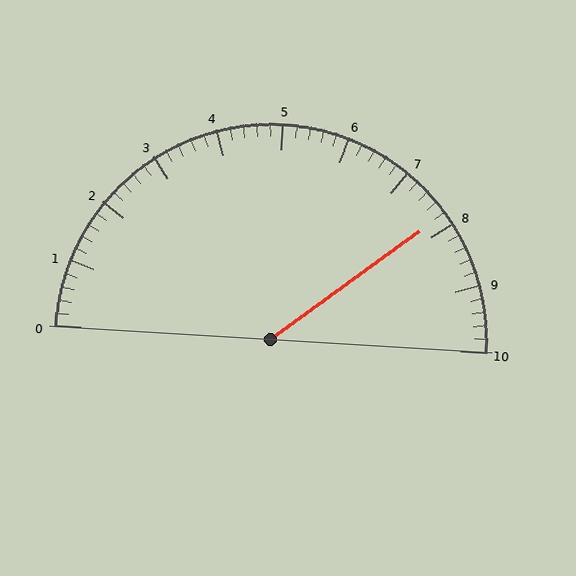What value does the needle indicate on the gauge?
The needle indicates approximately 7.8.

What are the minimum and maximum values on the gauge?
The gauge ranges from 0 to 10.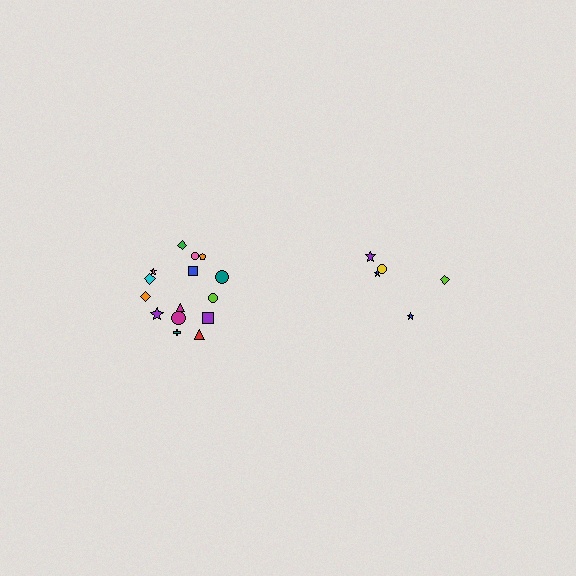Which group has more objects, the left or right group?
The left group.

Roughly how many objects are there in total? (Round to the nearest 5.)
Roughly 20 objects in total.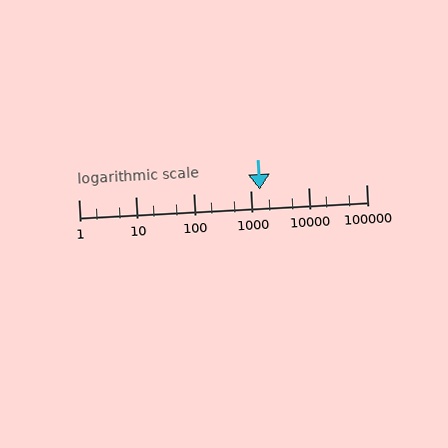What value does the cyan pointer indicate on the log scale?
The pointer indicates approximately 1400.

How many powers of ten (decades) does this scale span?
The scale spans 5 decades, from 1 to 100000.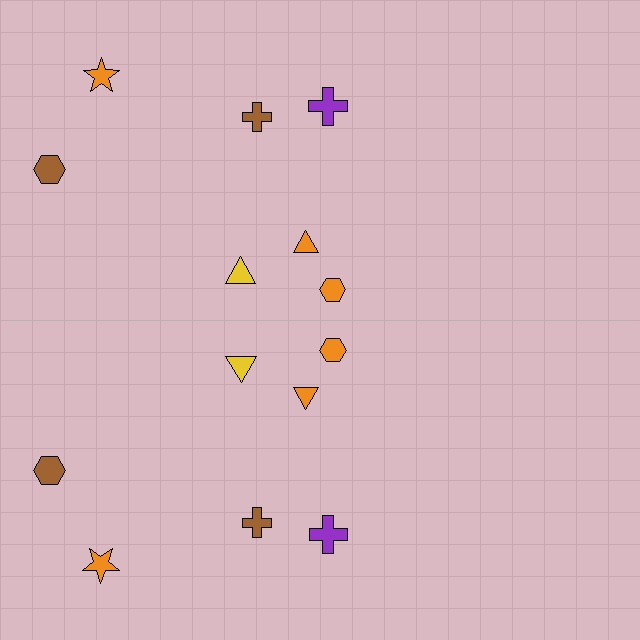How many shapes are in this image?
There are 14 shapes in this image.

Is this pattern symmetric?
Yes, this pattern has bilateral (reflection) symmetry.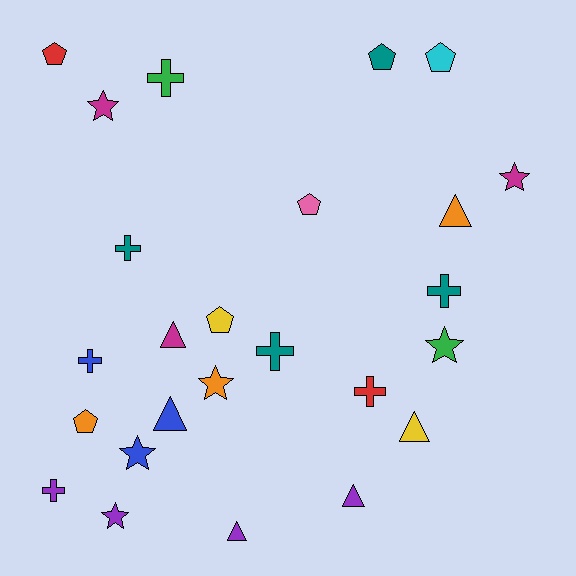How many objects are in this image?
There are 25 objects.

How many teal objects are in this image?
There are 4 teal objects.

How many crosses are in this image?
There are 7 crosses.